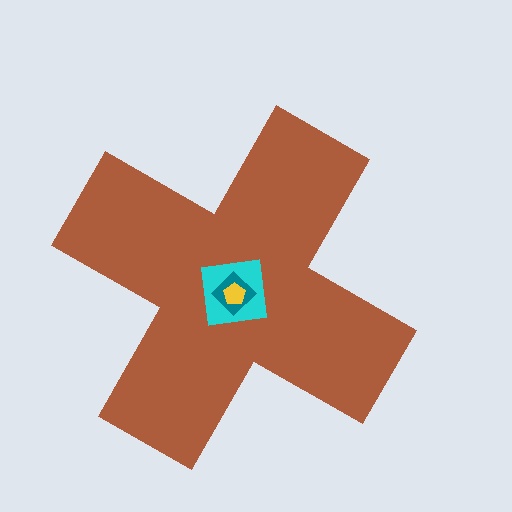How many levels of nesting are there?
4.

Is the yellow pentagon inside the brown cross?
Yes.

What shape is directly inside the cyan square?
The teal diamond.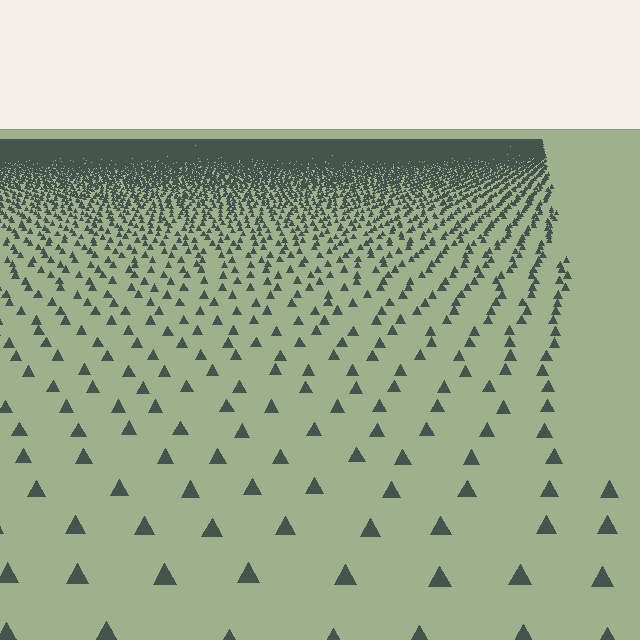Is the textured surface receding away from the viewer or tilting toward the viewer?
The surface is receding away from the viewer. Texture elements get smaller and denser toward the top.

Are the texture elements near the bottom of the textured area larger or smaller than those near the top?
Larger. Near the bottom, elements are closer to the viewer and appear at a bigger on-screen size.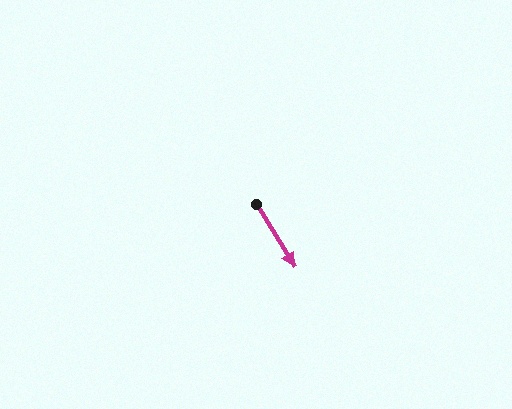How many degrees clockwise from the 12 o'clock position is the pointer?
Approximately 148 degrees.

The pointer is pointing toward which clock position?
Roughly 5 o'clock.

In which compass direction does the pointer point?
Southeast.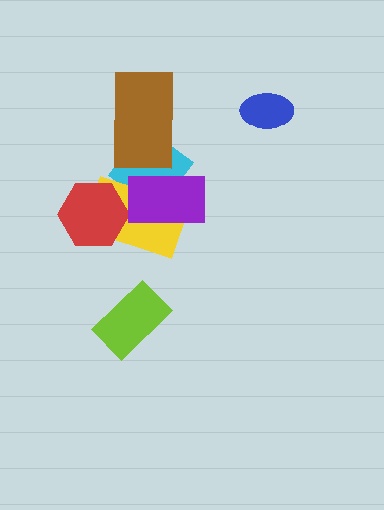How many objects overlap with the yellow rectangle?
3 objects overlap with the yellow rectangle.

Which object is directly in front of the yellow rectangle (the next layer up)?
The red hexagon is directly in front of the yellow rectangle.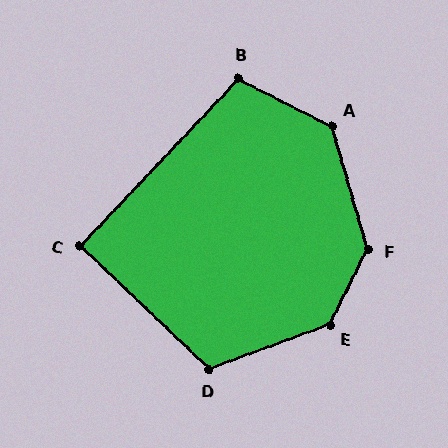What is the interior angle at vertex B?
Approximately 107 degrees (obtuse).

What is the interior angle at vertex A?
Approximately 133 degrees (obtuse).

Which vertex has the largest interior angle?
F, at approximately 137 degrees.